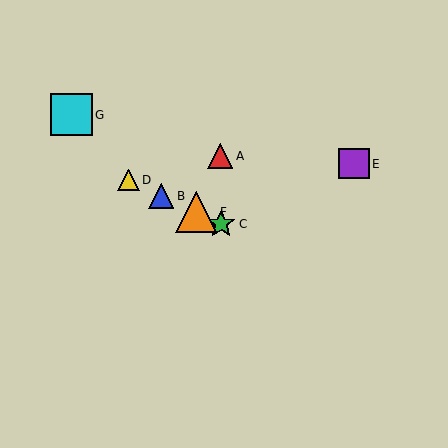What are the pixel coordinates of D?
Object D is at (129, 180).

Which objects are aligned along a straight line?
Objects B, C, D, F are aligned along a straight line.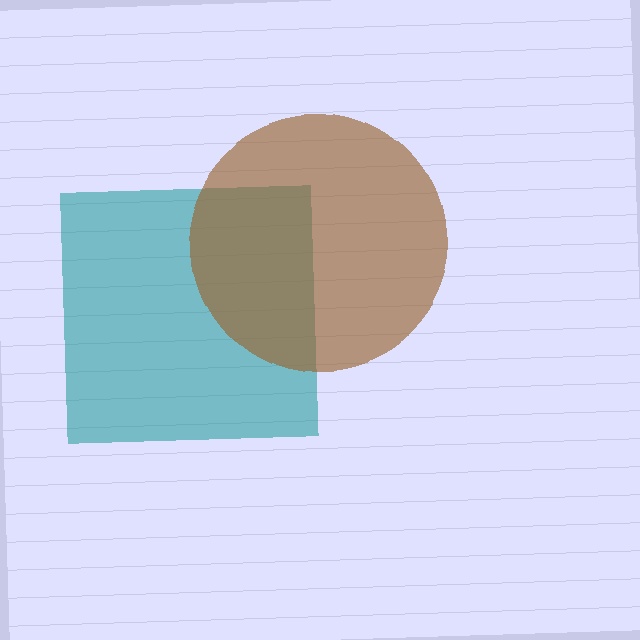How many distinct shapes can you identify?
There are 2 distinct shapes: a teal square, a brown circle.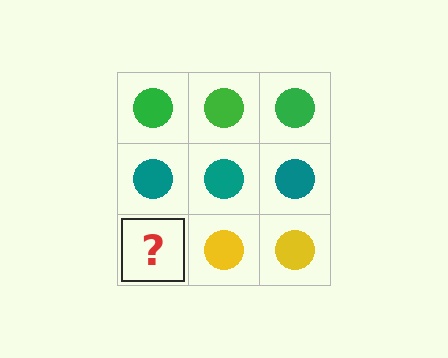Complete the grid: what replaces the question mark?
The question mark should be replaced with a yellow circle.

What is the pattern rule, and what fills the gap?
The rule is that each row has a consistent color. The gap should be filled with a yellow circle.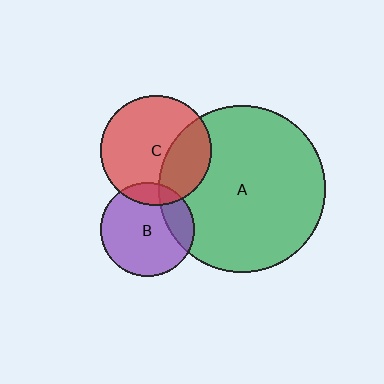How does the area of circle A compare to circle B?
Approximately 3.2 times.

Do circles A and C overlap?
Yes.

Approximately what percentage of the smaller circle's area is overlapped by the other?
Approximately 30%.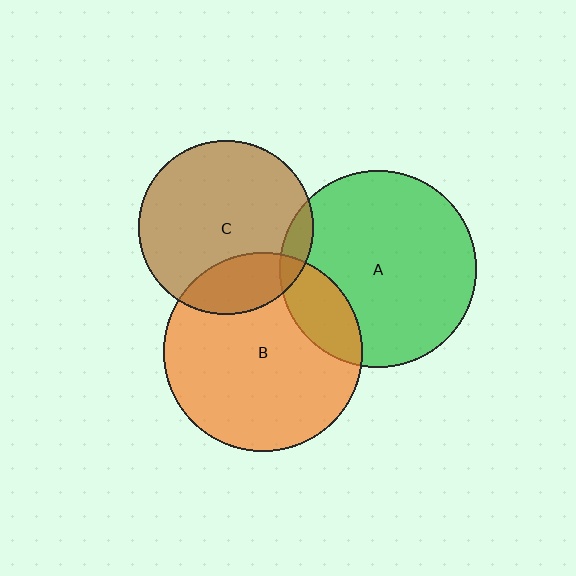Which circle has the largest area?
Circle B (orange).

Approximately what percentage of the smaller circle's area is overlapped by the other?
Approximately 20%.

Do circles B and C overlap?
Yes.